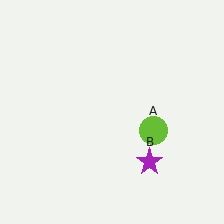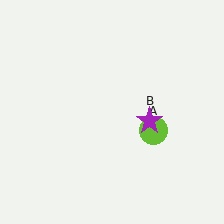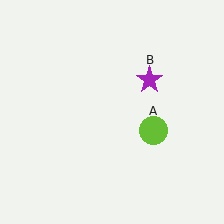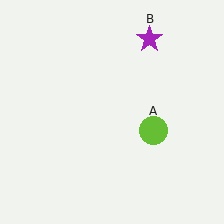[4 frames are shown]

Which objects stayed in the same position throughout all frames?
Lime circle (object A) remained stationary.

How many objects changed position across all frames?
1 object changed position: purple star (object B).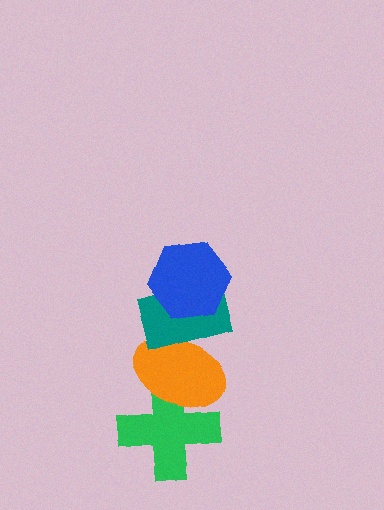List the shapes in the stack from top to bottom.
From top to bottom: the blue hexagon, the teal rectangle, the orange ellipse, the green cross.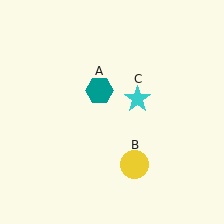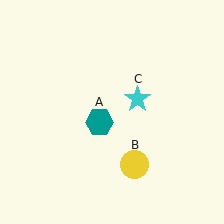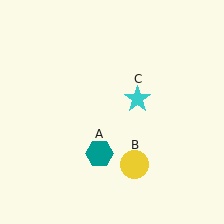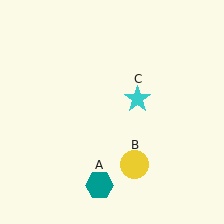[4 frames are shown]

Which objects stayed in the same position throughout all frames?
Yellow circle (object B) and cyan star (object C) remained stationary.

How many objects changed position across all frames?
1 object changed position: teal hexagon (object A).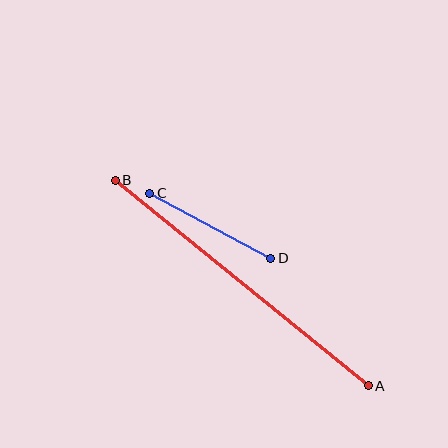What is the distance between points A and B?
The distance is approximately 326 pixels.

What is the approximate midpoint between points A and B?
The midpoint is at approximately (242, 283) pixels.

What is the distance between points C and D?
The distance is approximately 137 pixels.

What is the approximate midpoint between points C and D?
The midpoint is at approximately (210, 226) pixels.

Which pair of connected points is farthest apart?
Points A and B are farthest apart.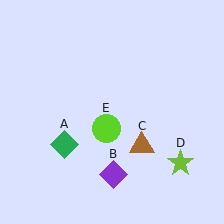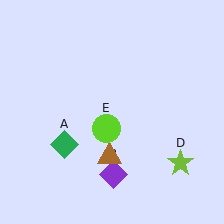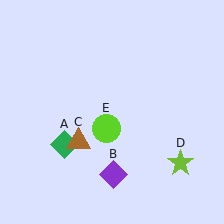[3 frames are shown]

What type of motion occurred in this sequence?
The brown triangle (object C) rotated clockwise around the center of the scene.